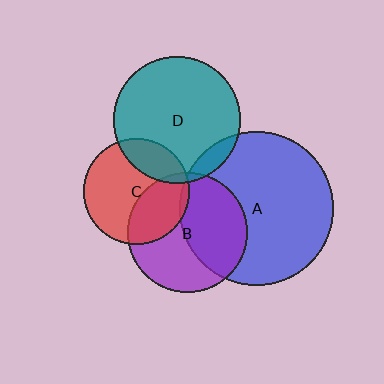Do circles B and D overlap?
Yes.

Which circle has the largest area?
Circle A (blue).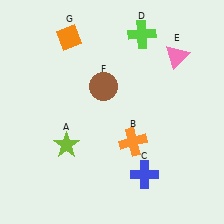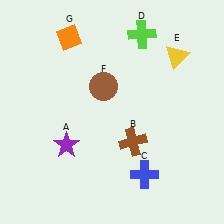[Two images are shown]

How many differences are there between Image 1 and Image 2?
There are 3 differences between the two images.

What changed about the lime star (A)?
In Image 1, A is lime. In Image 2, it changed to purple.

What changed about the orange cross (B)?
In Image 1, B is orange. In Image 2, it changed to brown.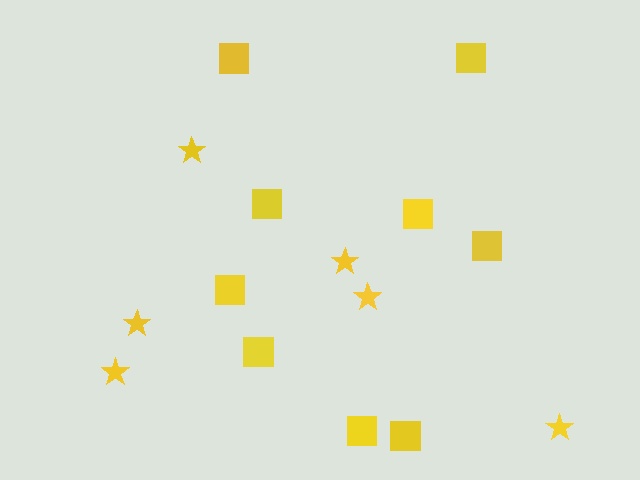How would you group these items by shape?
There are 2 groups: one group of stars (6) and one group of squares (9).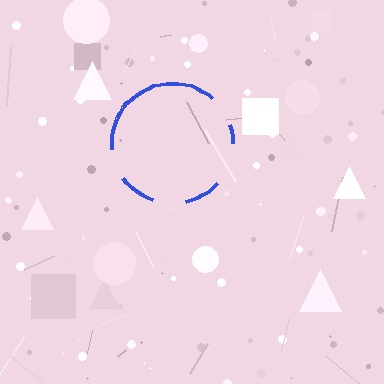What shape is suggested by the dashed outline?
The dashed outline suggests a circle.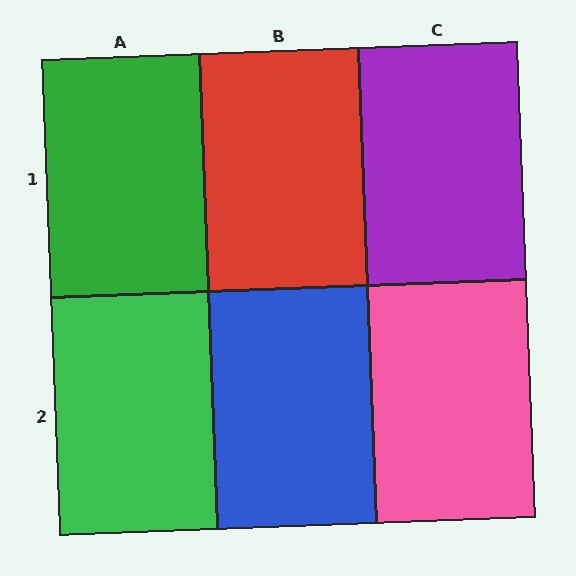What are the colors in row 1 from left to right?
Green, red, purple.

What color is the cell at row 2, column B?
Blue.